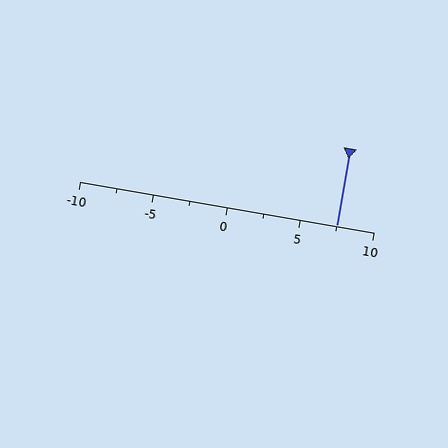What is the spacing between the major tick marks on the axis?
The major ticks are spaced 5 apart.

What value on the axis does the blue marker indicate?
The marker indicates approximately 7.5.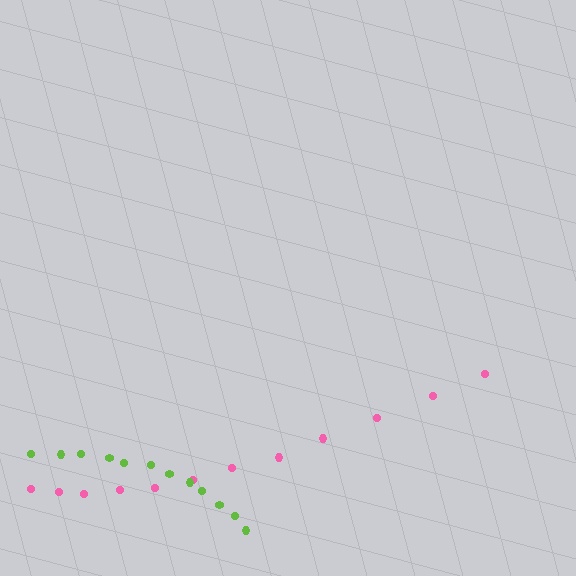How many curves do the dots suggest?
There are 2 distinct paths.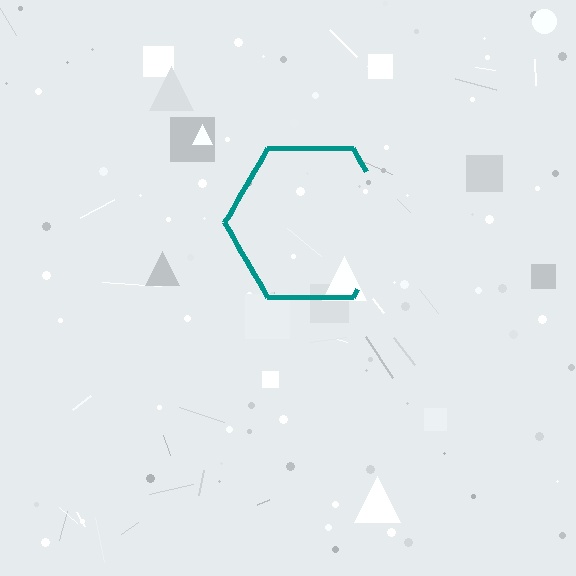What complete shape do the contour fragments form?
The contour fragments form a hexagon.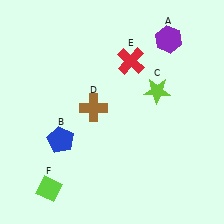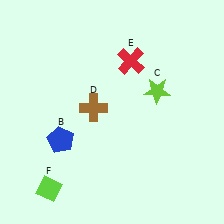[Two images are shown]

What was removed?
The purple hexagon (A) was removed in Image 2.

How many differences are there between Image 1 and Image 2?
There is 1 difference between the two images.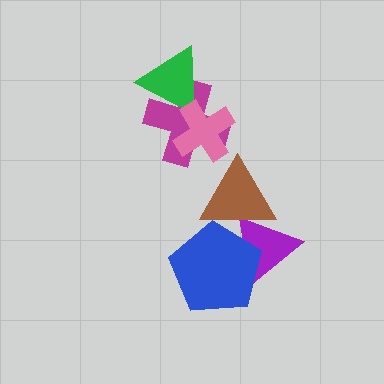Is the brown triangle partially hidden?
Yes, it is partially covered by another shape.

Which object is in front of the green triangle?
The pink cross is in front of the green triangle.